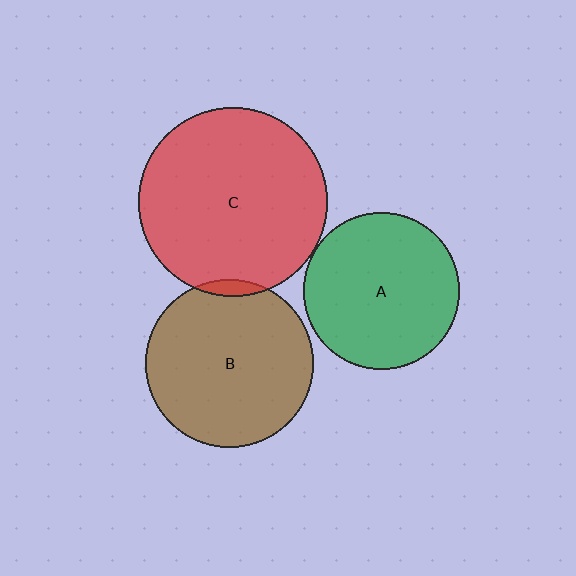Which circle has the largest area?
Circle C (red).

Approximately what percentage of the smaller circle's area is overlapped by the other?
Approximately 5%.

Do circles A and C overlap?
Yes.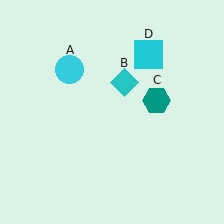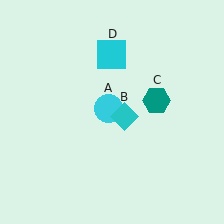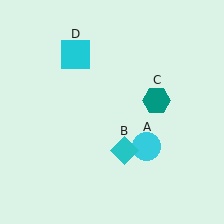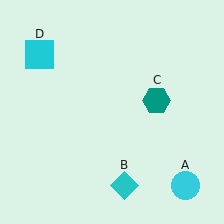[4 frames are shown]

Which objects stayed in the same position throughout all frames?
Teal hexagon (object C) remained stationary.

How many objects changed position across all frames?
3 objects changed position: cyan circle (object A), cyan diamond (object B), cyan square (object D).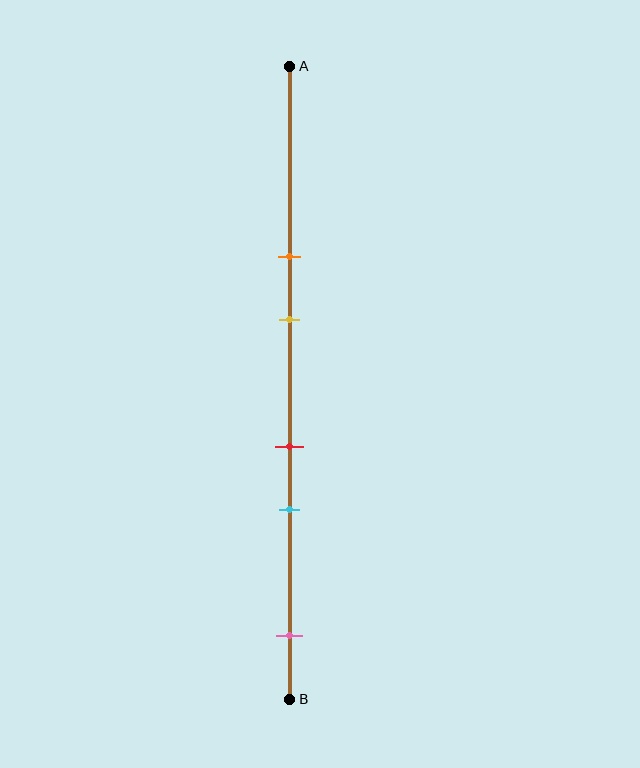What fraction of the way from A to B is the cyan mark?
The cyan mark is approximately 70% (0.7) of the way from A to B.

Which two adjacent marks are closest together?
The red and cyan marks are the closest adjacent pair.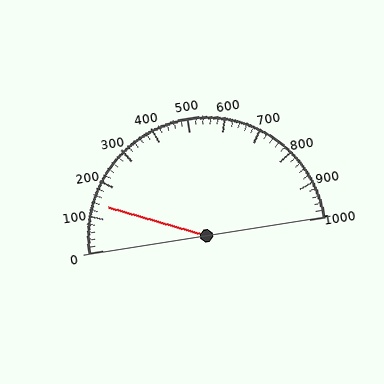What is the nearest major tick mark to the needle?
The nearest major tick mark is 100.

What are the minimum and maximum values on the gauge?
The gauge ranges from 0 to 1000.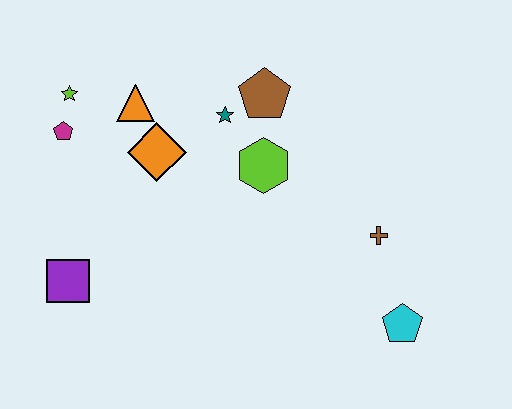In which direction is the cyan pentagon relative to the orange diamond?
The cyan pentagon is to the right of the orange diamond.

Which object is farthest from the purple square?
The cyan pentagon is farthest from the purple square.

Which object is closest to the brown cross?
The cyan pentagon is closest to the brown cross.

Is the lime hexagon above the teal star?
No